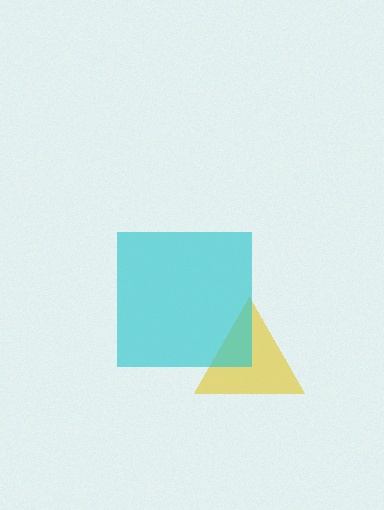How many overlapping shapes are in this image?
There are 2 overlapping shapes in the image.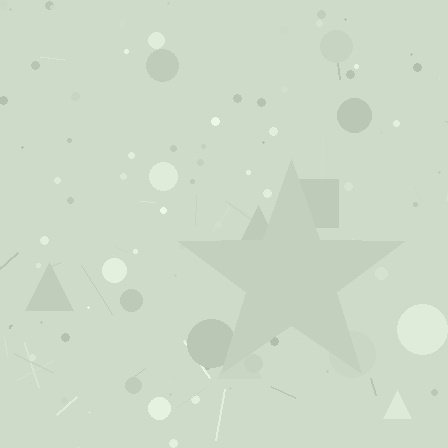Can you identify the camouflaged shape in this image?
The camouflaged shape is a star.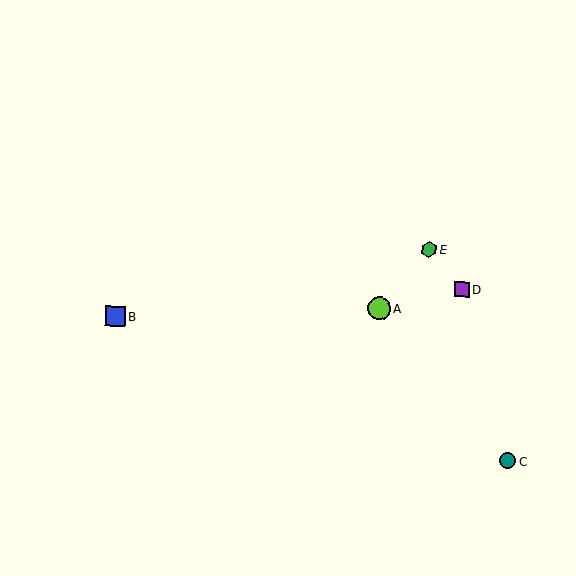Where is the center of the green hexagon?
The center of the green hexagon is at (429, 249).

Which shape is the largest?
The lime circle (labeled A) is the largest.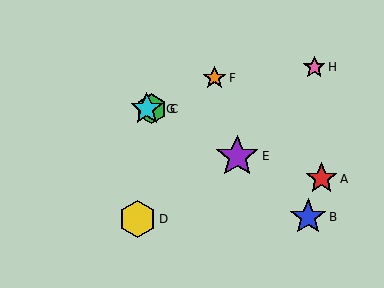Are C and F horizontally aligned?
No, C is at y≈109 and F is at y≈78.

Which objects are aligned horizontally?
Objects C, G are aligned horizontally.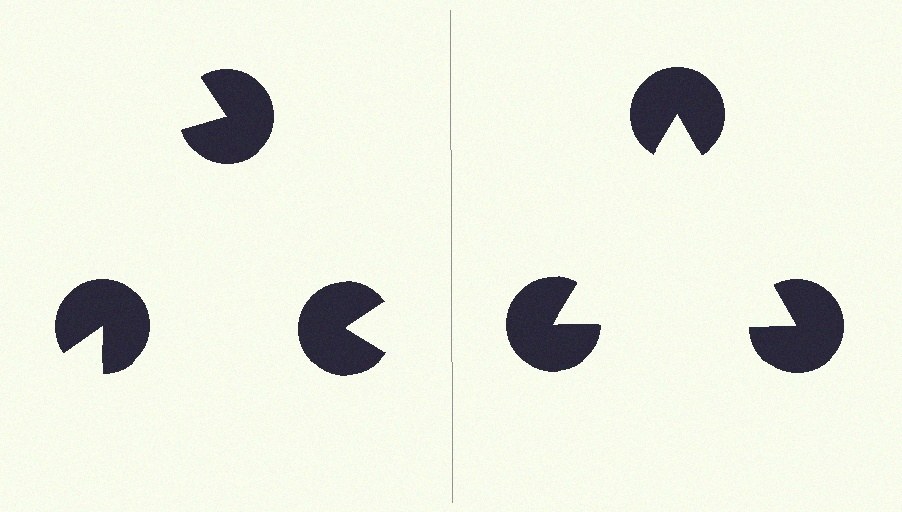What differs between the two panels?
The pac-man discs are positioned identically on both sides; only the wedge orientations differ. On the right they align to a triangle; on the left they are misaligned.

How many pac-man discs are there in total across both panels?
6 — 3 on each side.